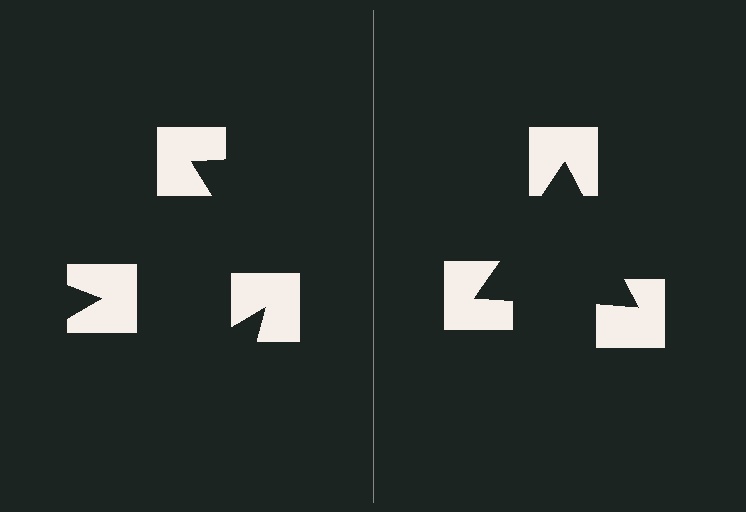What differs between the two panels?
The notched squares are positioned identically on both sides; only the wedge orientations differ. On the right they align to a triangle; on the left they are misaligned.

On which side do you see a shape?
An illusory triangle appears on the right side. On the left side the wedge cuts are rotated, so no coherent shape forms.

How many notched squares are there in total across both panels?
6 — 3 on each side.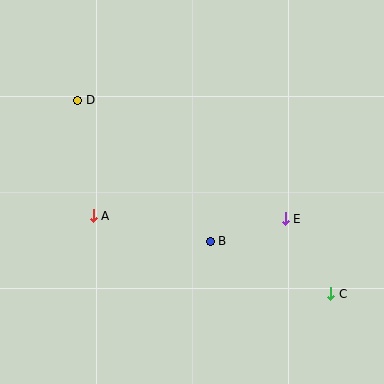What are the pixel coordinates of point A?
Point A is at (93, 216).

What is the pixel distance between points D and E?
The distance between D and E is 239 pixels.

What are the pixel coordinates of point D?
Point D is at (78, 100).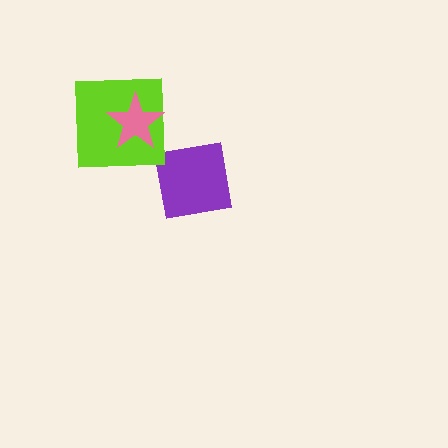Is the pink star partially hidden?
No, no other shape covers it.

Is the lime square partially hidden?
Yes, it is partially covered by another shape.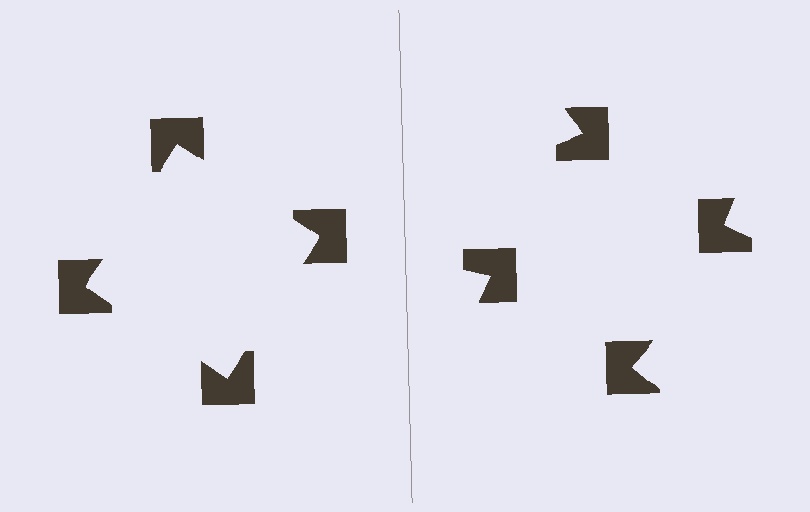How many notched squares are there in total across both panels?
8 — 4 on each side.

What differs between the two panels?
The notched squares are positioned identically on both sides; only the wedge orientations differ. On the left they align to a square; on the right they are misaligned.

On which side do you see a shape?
An illusory square appears on the left side. On the right side the wedge cuts are rotated, so no coherent shape forms.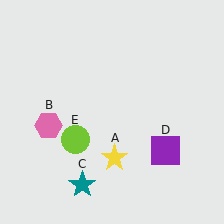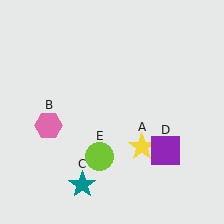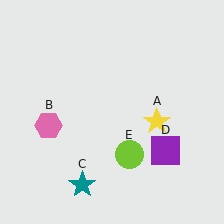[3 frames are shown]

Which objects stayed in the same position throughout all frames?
Pink hexagon (object B) and teal star (object C) and purple square (object D) remained stationary.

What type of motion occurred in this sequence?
The yellow star (object A), lime circle (object E) rotated counterclockwise around the center of the scene.